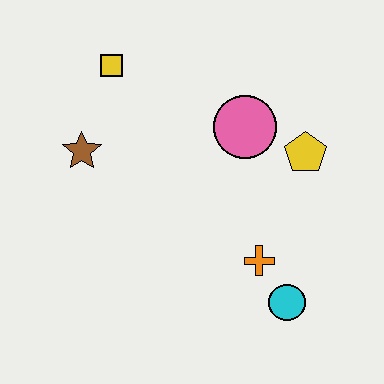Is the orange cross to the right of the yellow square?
Yes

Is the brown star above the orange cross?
Yes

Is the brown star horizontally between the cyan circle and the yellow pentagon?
No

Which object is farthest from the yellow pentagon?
The brown star is farthest from the yellow pentagon.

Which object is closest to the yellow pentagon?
The pink circle is closest to the yellow pentagon.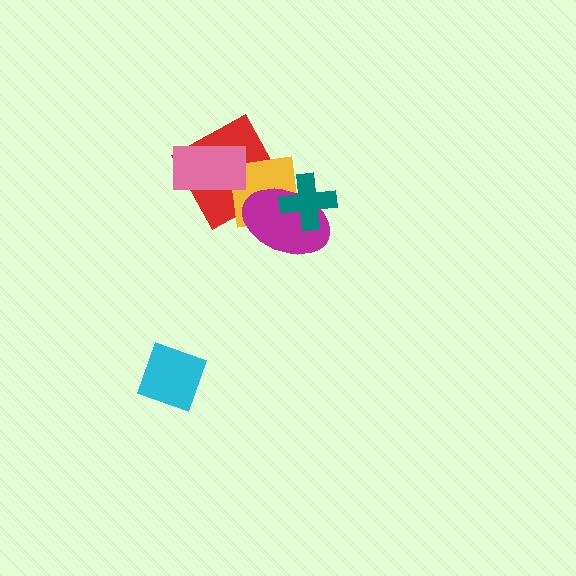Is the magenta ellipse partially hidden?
Yes, it is partially covered by another shape.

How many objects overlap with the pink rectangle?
2 objects overlap with the pink rectangle.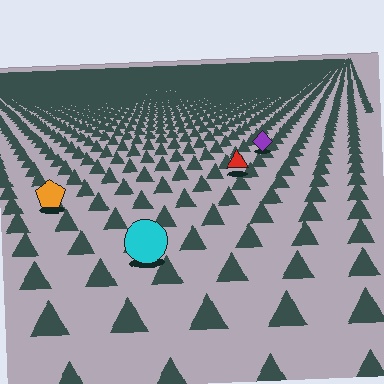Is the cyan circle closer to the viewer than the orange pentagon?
Yes. The cyan circle is closer — you can tell from the texture gradient: the ground texture is coarser near it.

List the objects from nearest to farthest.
From nearest to farthest: the cyan circle, the orange pentagon, the red triangle, the purple diamond.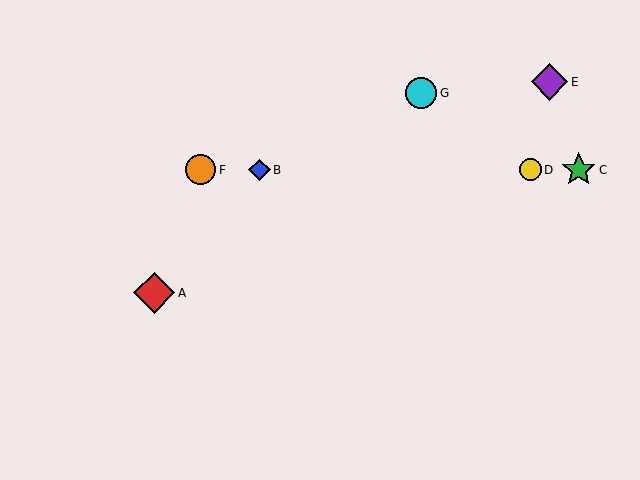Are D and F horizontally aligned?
Yes, both are at y≈170.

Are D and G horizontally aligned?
No, D is at y≈170 and G is at y≈93.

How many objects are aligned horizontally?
4 objects (B, C, D, F) are aligned horizontally.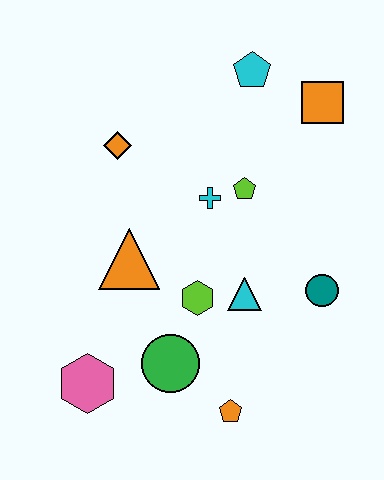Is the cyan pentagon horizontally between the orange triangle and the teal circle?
Yes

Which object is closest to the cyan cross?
The lime pentagon is closest to the cyan cross.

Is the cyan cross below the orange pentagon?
No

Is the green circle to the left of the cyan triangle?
Yes